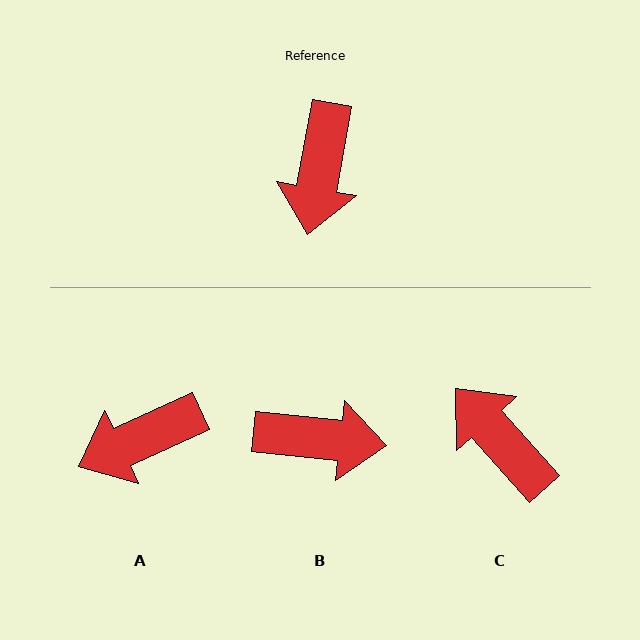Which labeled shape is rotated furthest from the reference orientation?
C, about 128 degrees away.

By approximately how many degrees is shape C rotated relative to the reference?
Approximately 128 degrees clockwise.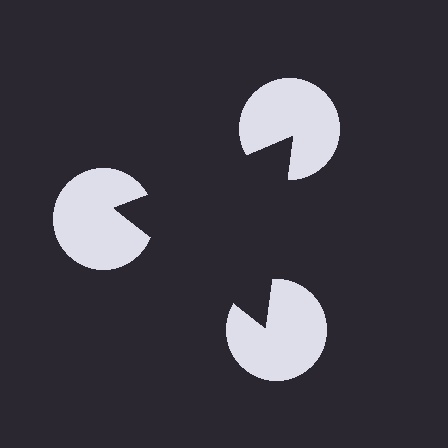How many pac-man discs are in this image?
There are 3 — one at each vertex of the illusory triangle.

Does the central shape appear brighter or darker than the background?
It typically appears slightly darker than the background, even though no actual brightness change is drawn.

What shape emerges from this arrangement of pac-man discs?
An illusory triangle — its edges are inferred from the aligned wedge cuts in the pac-man discs, not physically drawn.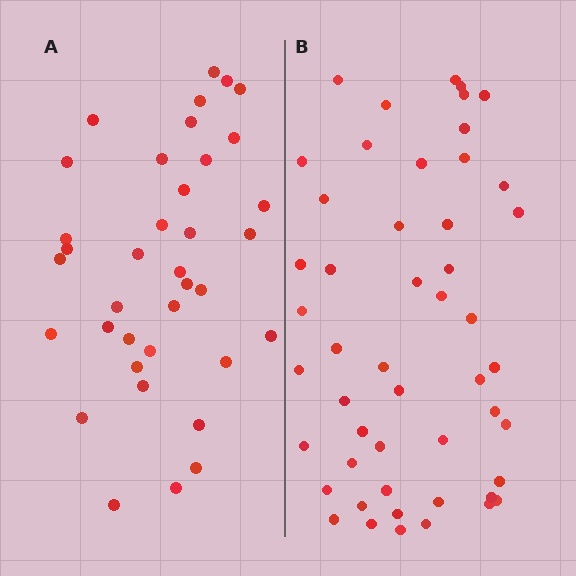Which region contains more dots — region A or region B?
Region B (the right region) has more dots.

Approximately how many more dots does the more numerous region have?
Region B has approximately 15 more dots than region A.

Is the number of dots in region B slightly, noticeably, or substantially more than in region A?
Region B has noticeably more, but not dramatically so. The ratio is roughly 1.4 to 1.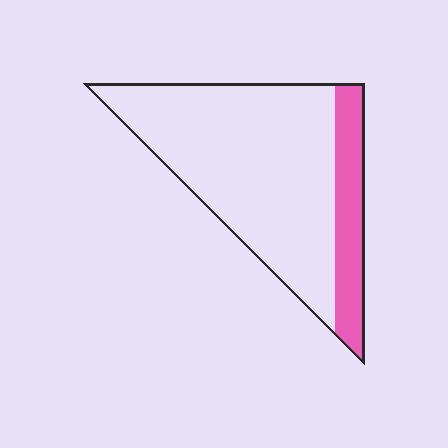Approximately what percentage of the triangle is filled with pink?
Approximately 20%.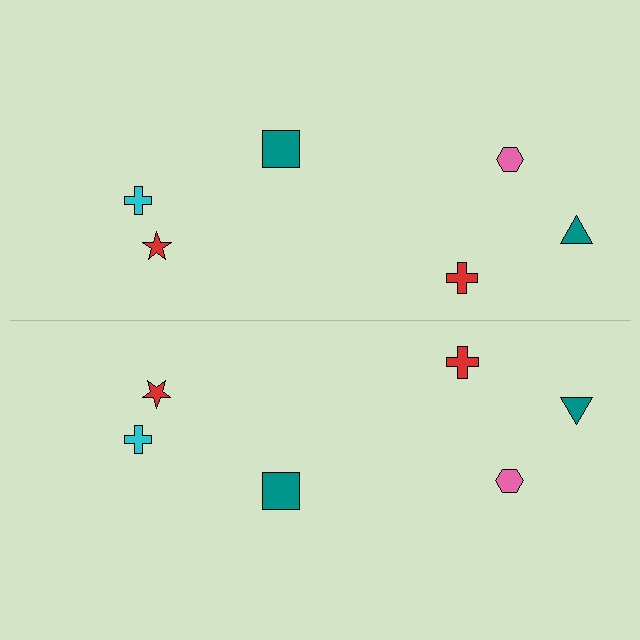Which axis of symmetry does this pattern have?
The pattern has a horizontal axis of symmetry running through the center of the image.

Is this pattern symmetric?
Yes, this pattern has bilateral (reflection) symmetry.